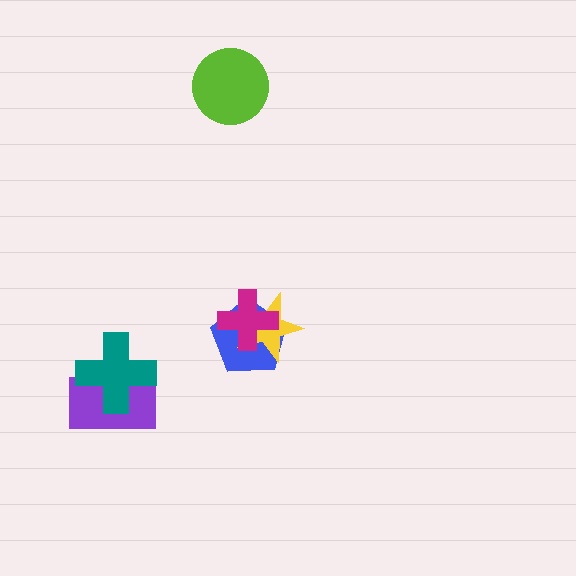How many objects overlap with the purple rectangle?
1 object overlaps with the purple rectangle.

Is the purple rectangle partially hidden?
Yes, it is partially covered by another shape.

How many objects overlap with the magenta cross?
2 objects overlap with the magenta cross.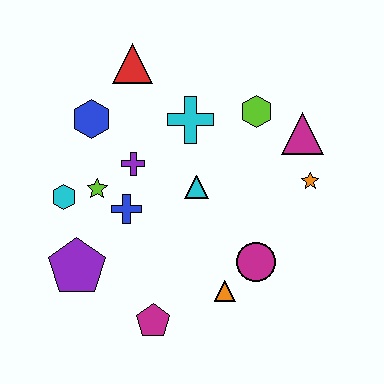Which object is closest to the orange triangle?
The magenta circle is closest to the orange triangle.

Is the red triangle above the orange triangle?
Yes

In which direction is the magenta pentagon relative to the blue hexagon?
The magenta pentagon is below the blue hexagon.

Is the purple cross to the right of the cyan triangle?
No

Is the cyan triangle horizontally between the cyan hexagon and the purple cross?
No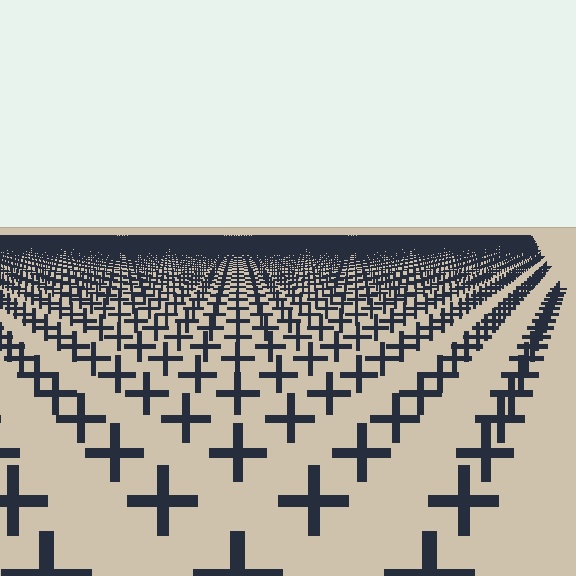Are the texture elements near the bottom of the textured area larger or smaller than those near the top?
Larger. Near the bottom, elements are closer to the viewer and appear at a bigger on-screen size.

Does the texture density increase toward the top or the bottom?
Density increases toward the top.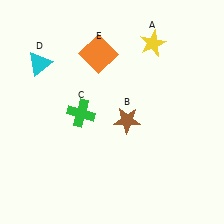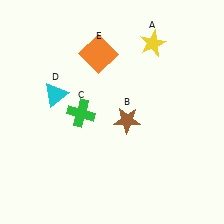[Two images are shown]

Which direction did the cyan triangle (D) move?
The cyan triangle (D) moved down.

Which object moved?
The cyan triangle (D) moved down.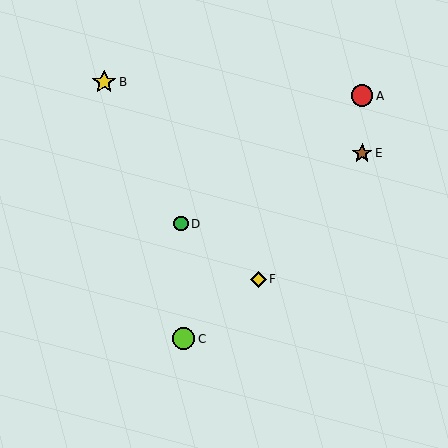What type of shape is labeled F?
Shape F is a yellow diamond.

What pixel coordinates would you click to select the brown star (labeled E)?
Click at (362, 153) to select the brown star E.